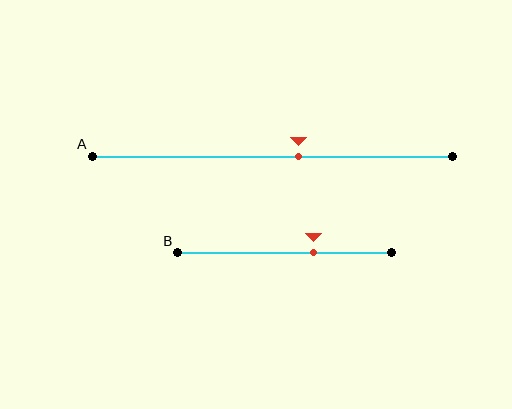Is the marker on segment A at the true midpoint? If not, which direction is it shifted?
No, the marker on segment A is shifted to the right by about 7% of the segment length.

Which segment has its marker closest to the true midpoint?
Segment A has its marker closest to the true midpoint.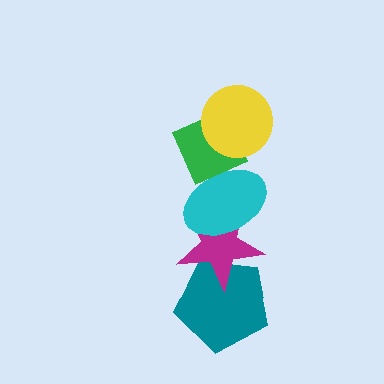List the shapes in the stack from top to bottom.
From top to bottom: the yellow circle, the green diamond, the cyan ellipse, the magenta star, the teal pentagon.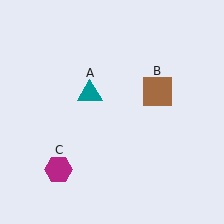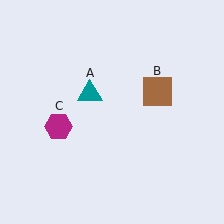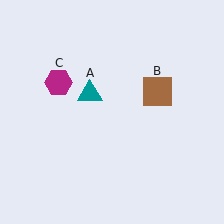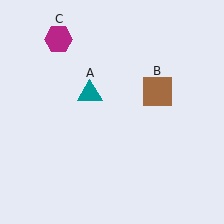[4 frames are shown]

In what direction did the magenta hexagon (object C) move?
The magenta hexagon (object C) moved up.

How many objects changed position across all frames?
1 object changed position: magenta hexagon (object C).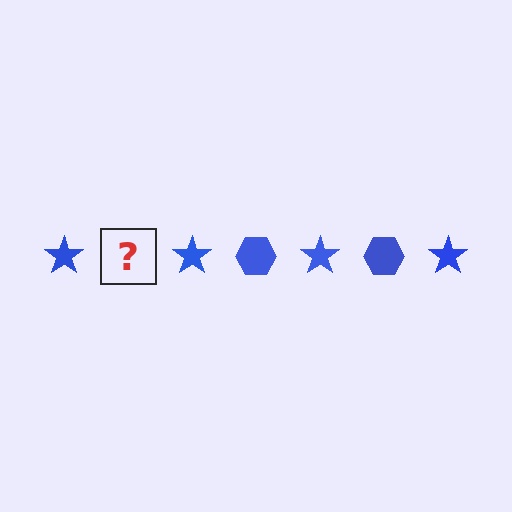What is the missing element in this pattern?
The missing element is a blue hexagon.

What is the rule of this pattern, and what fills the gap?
The rule is that the pattern cycles through star, hexagon shapes in blue. The gap should be filled with a blue hexagon.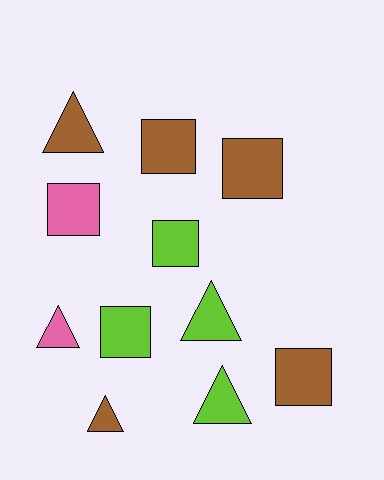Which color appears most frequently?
Brown, with 5 objects.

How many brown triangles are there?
There are 2 brown triangles.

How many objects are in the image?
There are 11 objects.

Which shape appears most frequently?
Square, with 6 objects.